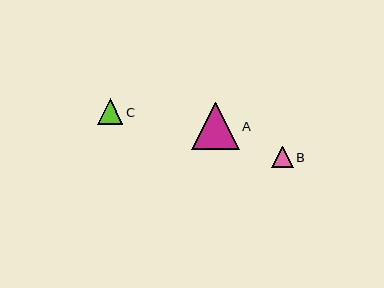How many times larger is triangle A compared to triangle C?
Triangle A is approximately 1.8 times the size of triangle C.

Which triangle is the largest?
Triangle A is the largest with a size of approximately 47 pixels.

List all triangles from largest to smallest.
From largest to smallest: A, C, B.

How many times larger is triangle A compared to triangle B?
Triangle A is approximately 2.2 times the size of triangle B.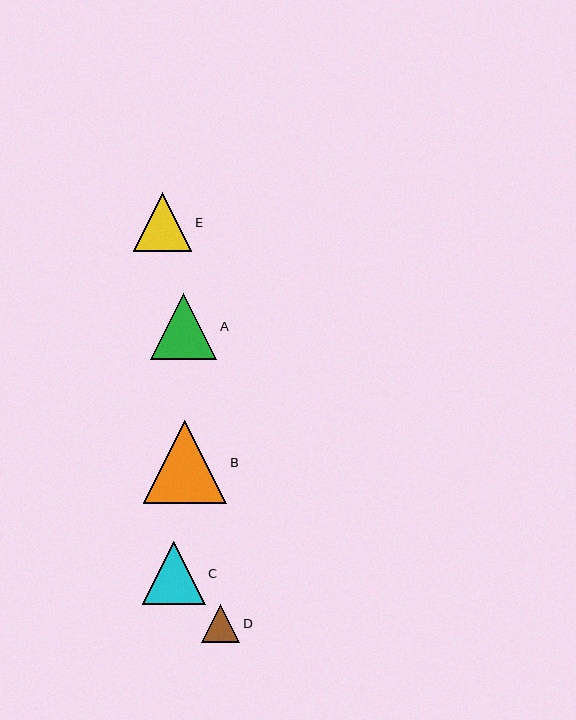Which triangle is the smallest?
Triangle D is the smallest with a size of approximately 39 pixels.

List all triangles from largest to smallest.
From largest to smallest: B, A, C, E, D.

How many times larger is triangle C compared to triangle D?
Triangle C is approximately 1.6 times the size of triangle D.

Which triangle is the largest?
Triangle B is the largest with a size of approximately 83 pixels.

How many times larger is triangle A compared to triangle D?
Triangle A is approximately 1.7 times the size of triangle D.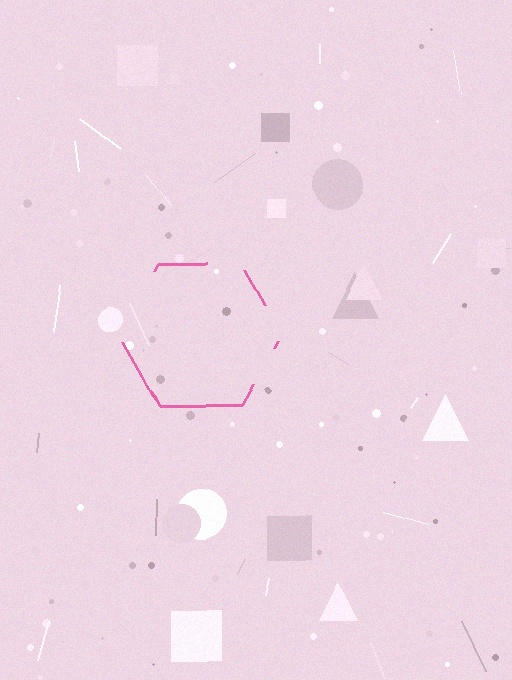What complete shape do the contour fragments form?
The contour fragments form a hexagon.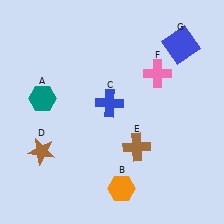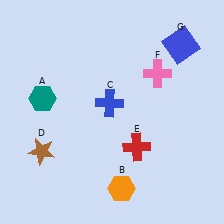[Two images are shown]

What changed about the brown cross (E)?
In Image 1, E is brown. In Image 2, it changed to red.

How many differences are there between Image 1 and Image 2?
There is 1 difference between the two images.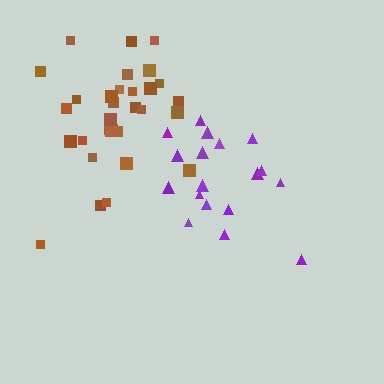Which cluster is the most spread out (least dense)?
Purple.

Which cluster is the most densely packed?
Brown.